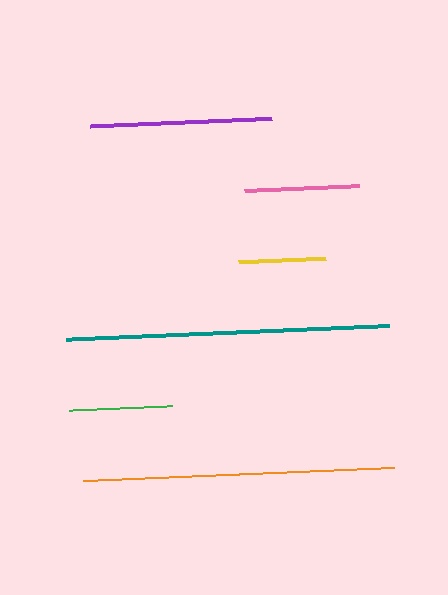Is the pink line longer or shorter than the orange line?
The orange line is longer than the pink line.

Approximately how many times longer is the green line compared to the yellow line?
The green line is approximately 1.2 times the length of the yellow line.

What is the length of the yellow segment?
The yellow segment is approximately 88 pixels long.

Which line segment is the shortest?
The yellow line is the shortest at approximately 88 pixels.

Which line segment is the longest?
The teal line is the longest at approximately 324 pixels.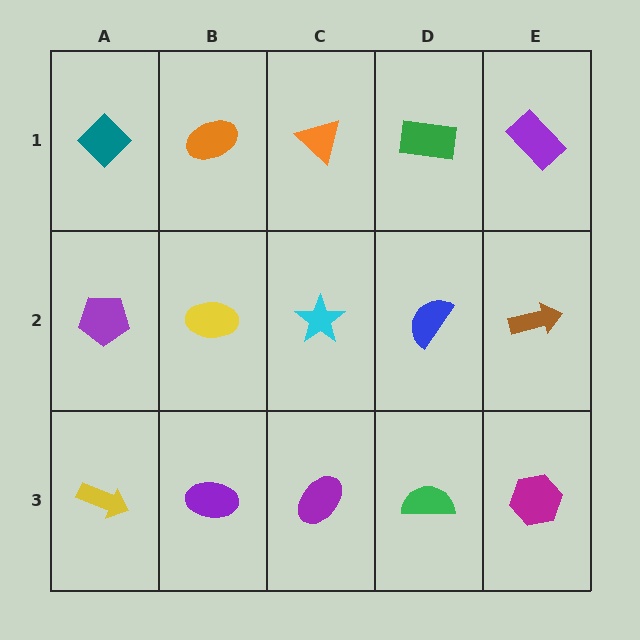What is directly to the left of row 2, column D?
A cyan star.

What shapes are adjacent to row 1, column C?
A cyan star (row 2, column C), an orange ellipse (row 1, column B), a green rectangle (row 1, column D).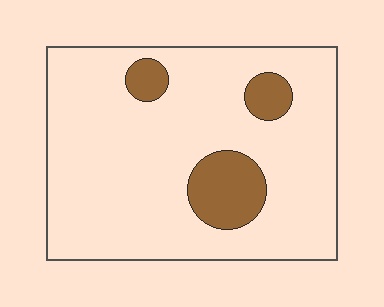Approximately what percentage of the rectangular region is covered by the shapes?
Approximately 15%.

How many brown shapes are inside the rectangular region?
3.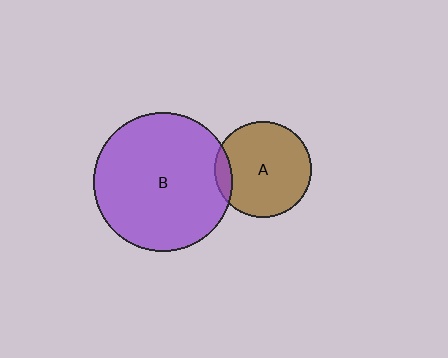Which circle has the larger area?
Circle B (purple).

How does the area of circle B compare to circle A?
Approximately 2.1 times.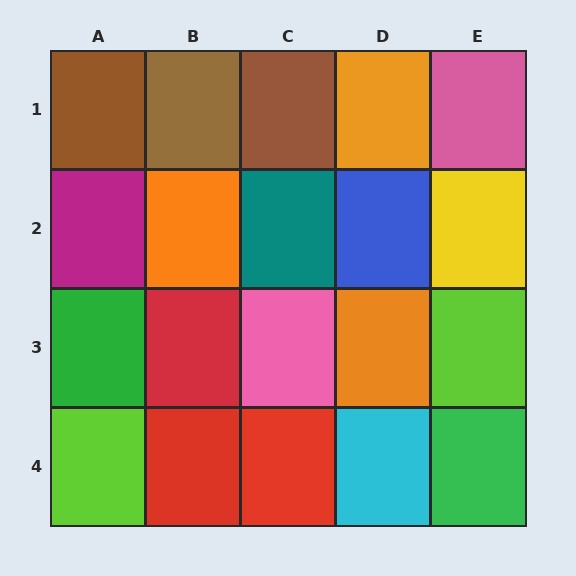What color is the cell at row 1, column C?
Brown.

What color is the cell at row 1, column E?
Pink.